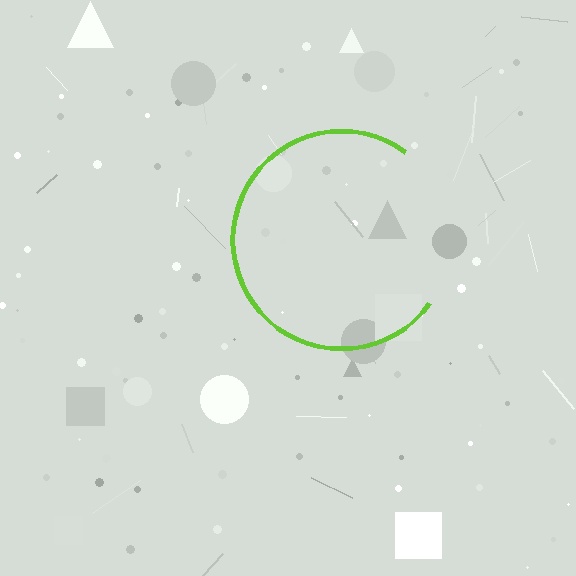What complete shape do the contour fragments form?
The contour fragments form a circle.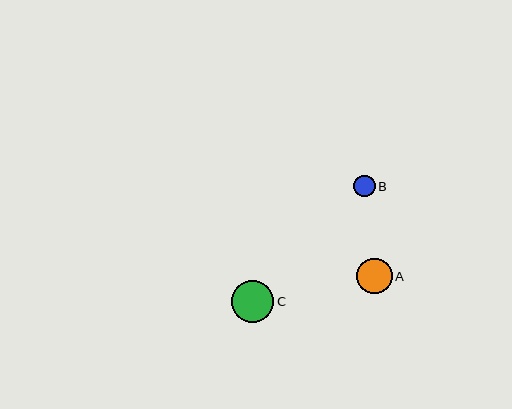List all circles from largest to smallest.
From largest to smallest: C, A, B.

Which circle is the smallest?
Circle B is the smallest with a size of approximately 21 pixels.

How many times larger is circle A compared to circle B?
Circle A is approximately 1.7 times the size of circle B.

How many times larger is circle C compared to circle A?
Circle C is approximately 1.2 times the size of circle A.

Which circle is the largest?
Circle C is the largest with a size of approximately 42 pixels.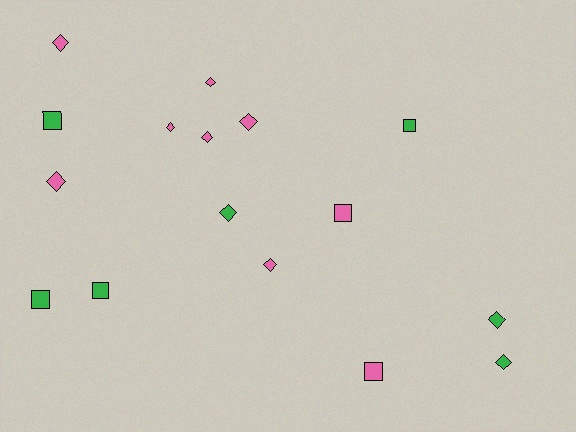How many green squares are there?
There are 4 green squares.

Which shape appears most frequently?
Diamond, with 10 objects.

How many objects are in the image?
There are 16 objects.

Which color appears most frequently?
Pink, with 9 objects.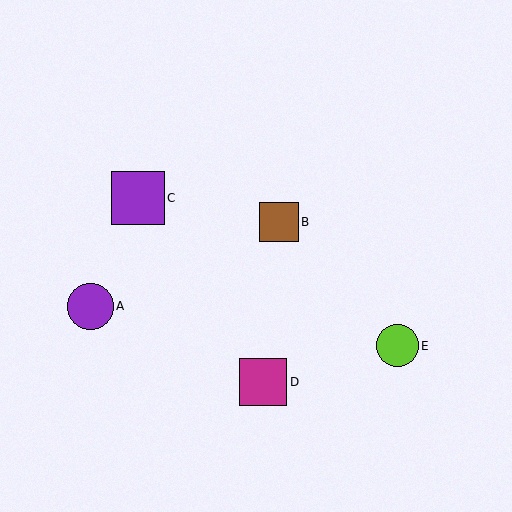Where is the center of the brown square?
The center of the brown square is at (279, 222).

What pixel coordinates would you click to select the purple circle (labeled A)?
Click at (91, 306) to select the purple circle A.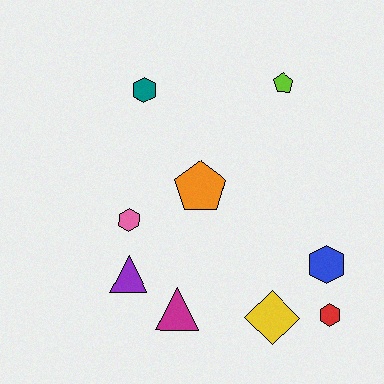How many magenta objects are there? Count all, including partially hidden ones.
There is 1 magenta object.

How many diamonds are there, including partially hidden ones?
There is 1 diamond.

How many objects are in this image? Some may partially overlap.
There are 9 objects.